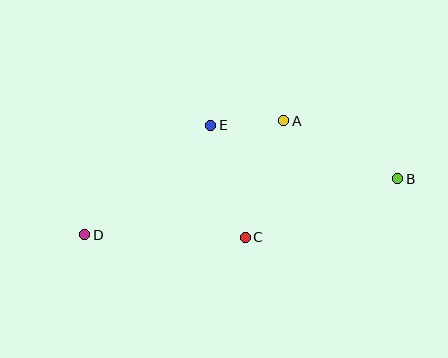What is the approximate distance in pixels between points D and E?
The distance between D and E is approximately 167 pixels.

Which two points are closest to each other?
Points A and E are closest to each other.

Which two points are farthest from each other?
Points B and D are farthest from each other.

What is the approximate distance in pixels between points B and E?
The distance between B and E is approximately 195 pixels.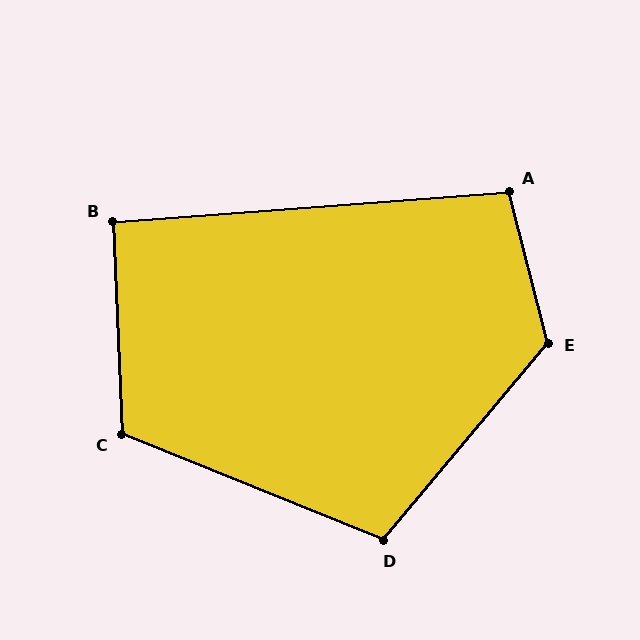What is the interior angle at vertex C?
Approximately 114 degrees (obtuse).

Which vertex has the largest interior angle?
E, at approximately 126 degrees.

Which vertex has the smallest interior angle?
B, at approximately 92 degrees.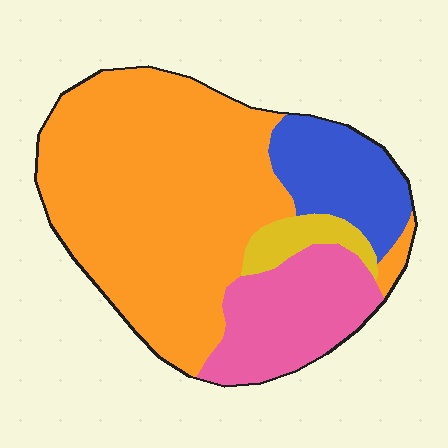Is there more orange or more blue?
Orange.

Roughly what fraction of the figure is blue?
Blue covers around 15% of the figure.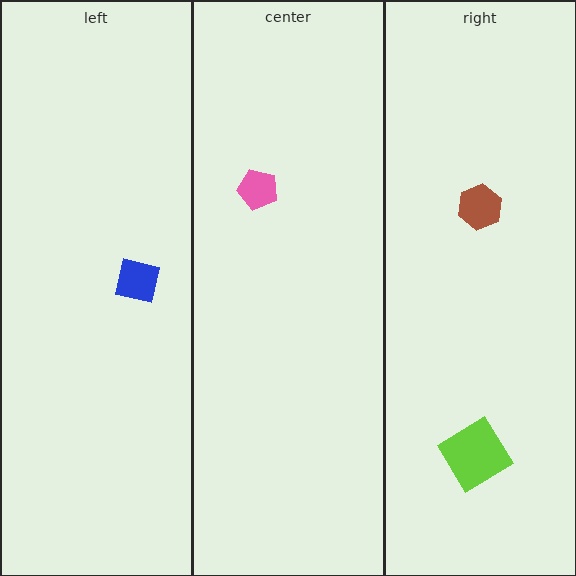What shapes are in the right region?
The brown hexagon, the lime diamond.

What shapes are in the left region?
The blue square.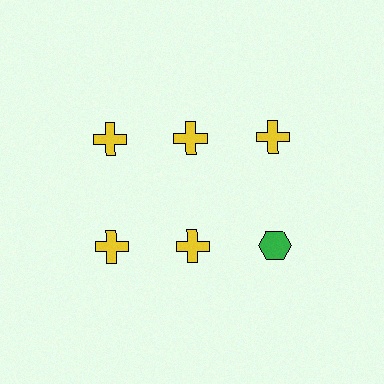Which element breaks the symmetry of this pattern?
The green hexagon in the second row, center column breaks the symmetry. All other shapes are yellow crosses.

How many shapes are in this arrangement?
There are 6 shapes arranged in a grid pattern.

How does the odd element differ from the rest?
It differs in both color (green instead of yellow) and shape (hexagon instead of cross).